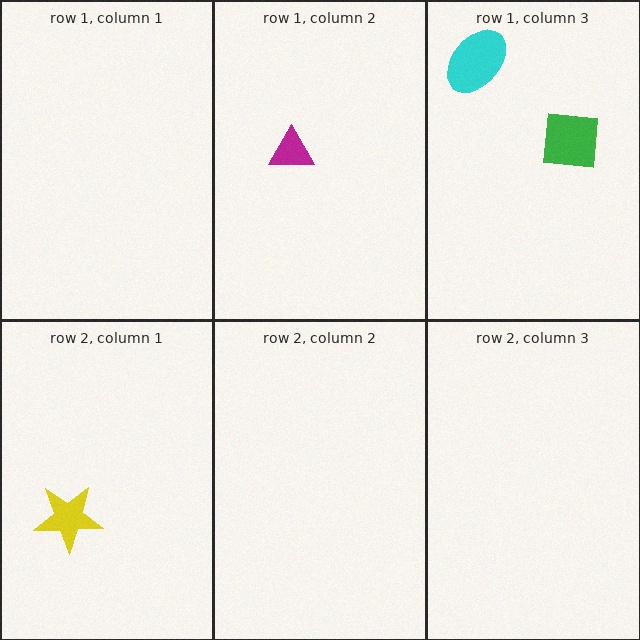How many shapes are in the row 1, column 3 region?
2.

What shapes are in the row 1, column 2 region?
The magenta triangle.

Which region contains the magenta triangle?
The row 1, column 2 region.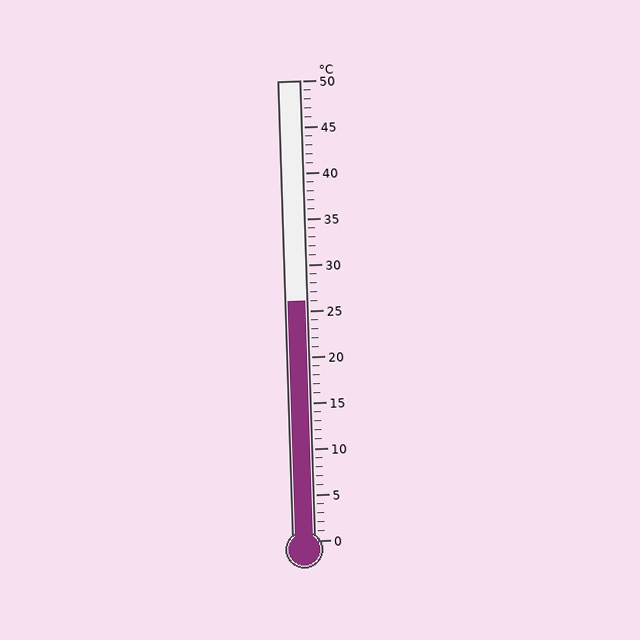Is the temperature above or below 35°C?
The temperature is below 35°C.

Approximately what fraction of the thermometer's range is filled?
The thermometer is filled to approximately 50% of its range.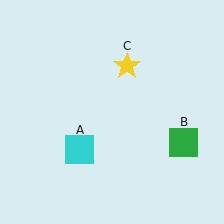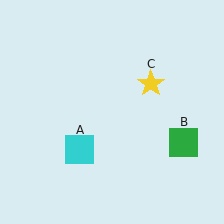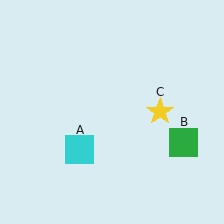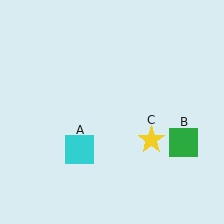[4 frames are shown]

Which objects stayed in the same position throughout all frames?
Cyan square (object A) and green square (object B) remained stationary.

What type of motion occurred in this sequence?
The yellow star (object C) rotated clockwise around the center of the scene.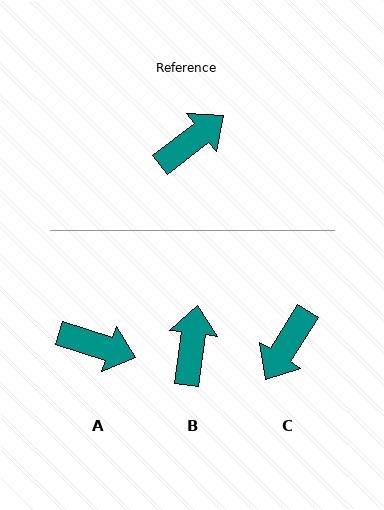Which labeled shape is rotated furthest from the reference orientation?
C, about 160 degrees away.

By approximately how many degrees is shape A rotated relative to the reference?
Approximately 56 degrees clockwise.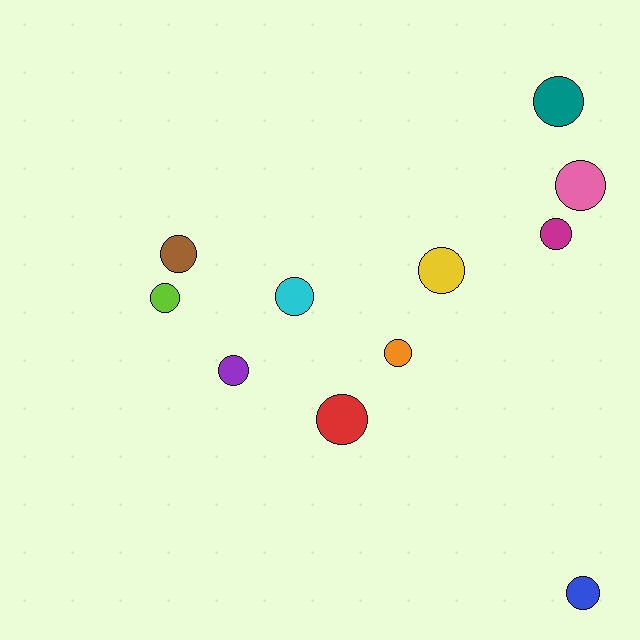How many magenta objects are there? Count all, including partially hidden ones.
There is 1 magenta object.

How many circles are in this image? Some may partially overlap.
There are 11 circles.